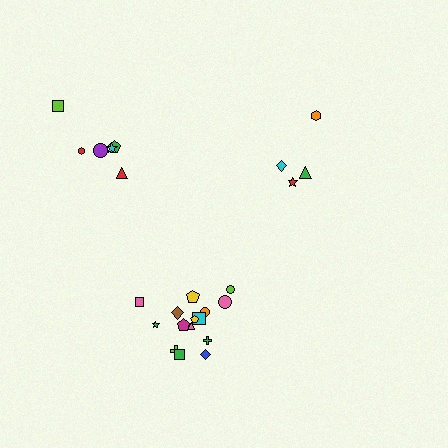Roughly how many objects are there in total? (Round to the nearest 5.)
Roughly 25 objects in total.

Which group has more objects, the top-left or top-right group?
The top-left group.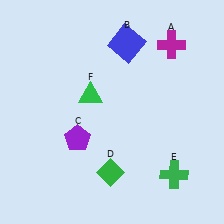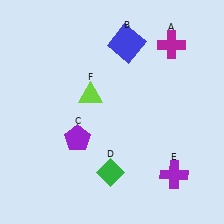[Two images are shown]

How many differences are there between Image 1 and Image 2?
There are 2 differences between the two images.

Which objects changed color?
E changed from green to purple. F changed from green to lime.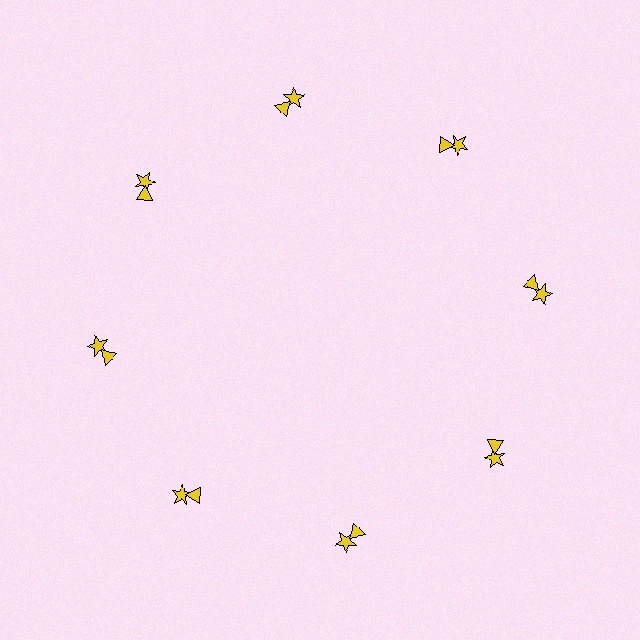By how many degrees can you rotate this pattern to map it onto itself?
The pattern maps onto itself every 45 degrees of rotation.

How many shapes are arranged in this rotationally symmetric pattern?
There are 16 shapes, arranged in 8 groups of 2.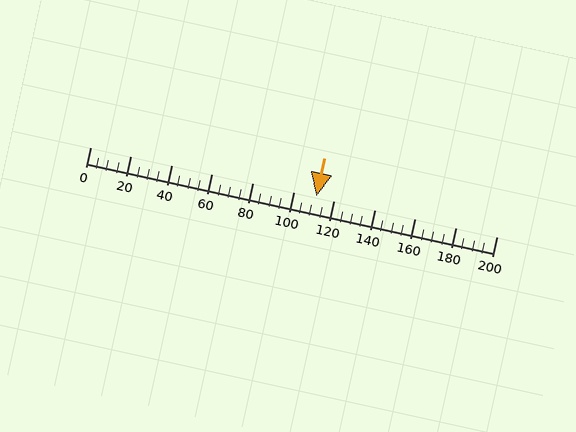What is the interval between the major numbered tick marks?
The major tick marks are spaced 20 units apart.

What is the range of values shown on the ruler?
The ruler shows values from 0 to 200.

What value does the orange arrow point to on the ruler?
The orange arrow points to approximately 111.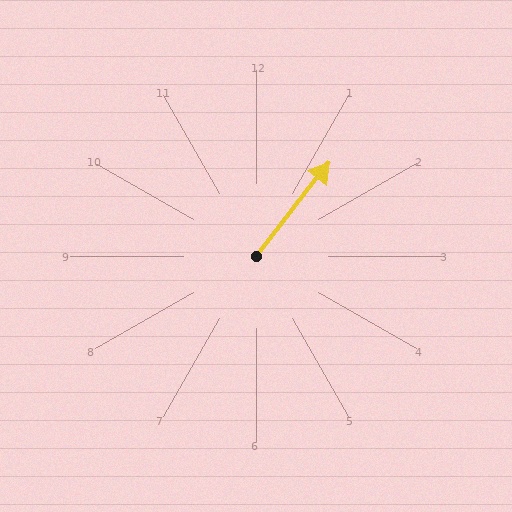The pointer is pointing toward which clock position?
Roughly 1 o'clock.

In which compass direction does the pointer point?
Northeast.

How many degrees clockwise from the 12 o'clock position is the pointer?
Approximately 38 degrees.